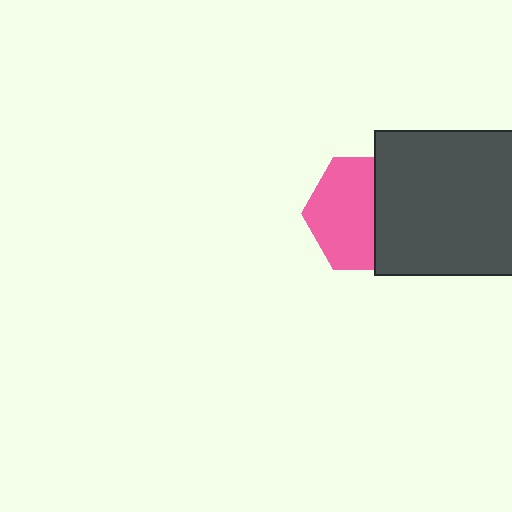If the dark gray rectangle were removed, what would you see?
You would see the complete pink hexagon.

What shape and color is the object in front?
The object in front is a dark gray rectangle.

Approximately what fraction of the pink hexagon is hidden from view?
Roughly 42% of the pink hexagon is hidden behind the dark gray rectangle.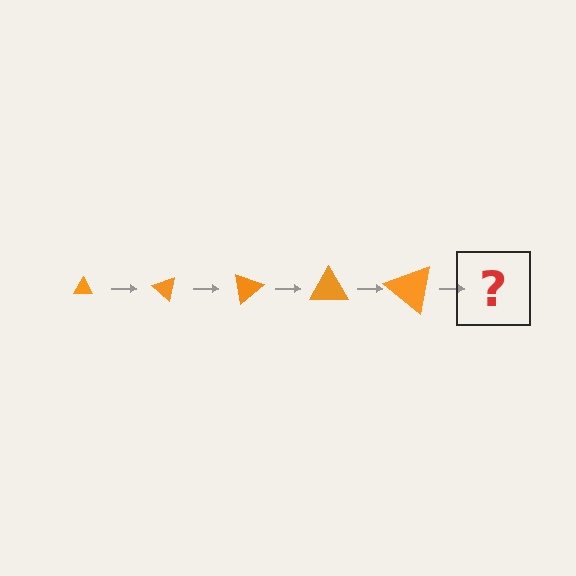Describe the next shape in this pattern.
It should be a triangle, larger than the previous one and rotated 200 degrees from the start.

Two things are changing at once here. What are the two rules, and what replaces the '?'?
The two rules are that the triangle grows larger each step and it rotates 40 degrees each step. The '?' should be a triangle, larger than the previous one and rotated 200 degrees from the start.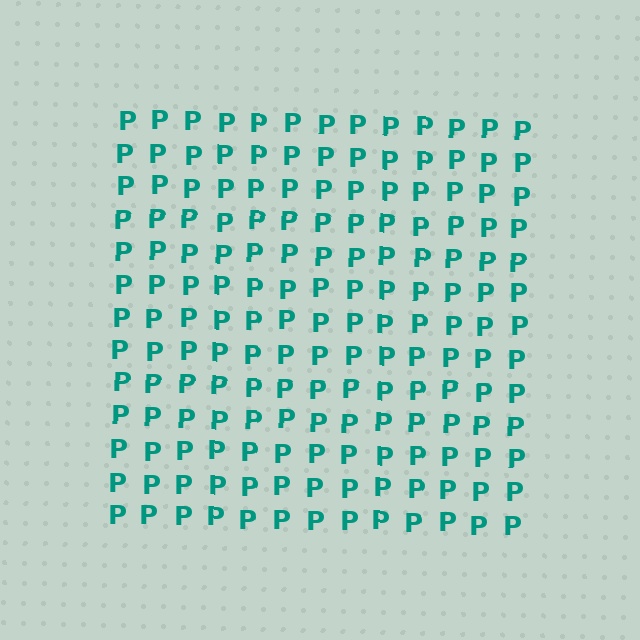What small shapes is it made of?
It is made of small letter P's.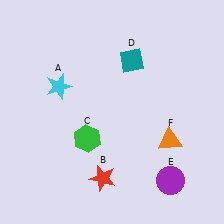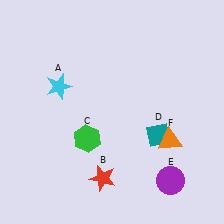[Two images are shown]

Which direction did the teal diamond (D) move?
The teal diamond (D) moved down.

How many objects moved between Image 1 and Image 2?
1 object moved between the two images.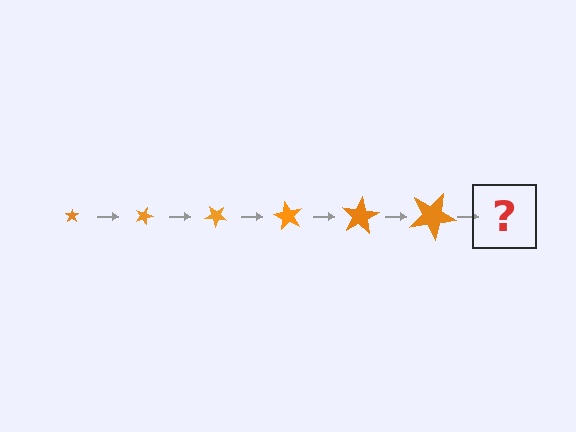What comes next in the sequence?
The next element should be a star, larger than the previous one and rotated 120 degrees from the start.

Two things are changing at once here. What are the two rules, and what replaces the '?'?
The two rules are that the star grows larger each step and it rotates 20 degrees each step. The '?' should be a star, larger than the previous one and rotated 120 degrees from the start.